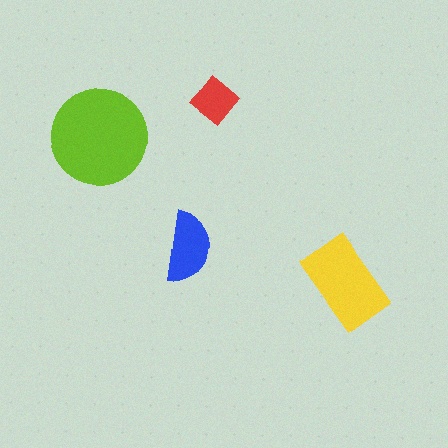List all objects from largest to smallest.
The lime circle, the yellow rectangle, the blue semicircle, the red diamond.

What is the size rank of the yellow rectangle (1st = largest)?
2nd.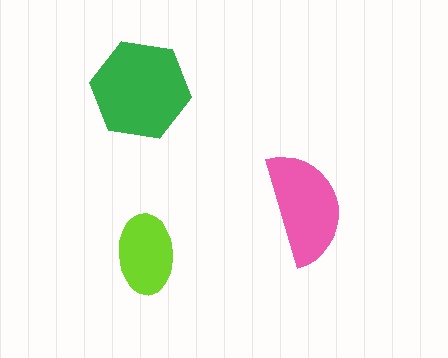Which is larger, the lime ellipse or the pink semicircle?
The pink semicircle.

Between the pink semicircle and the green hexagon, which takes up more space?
The green hexagon.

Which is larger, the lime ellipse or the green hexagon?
The green hexagon.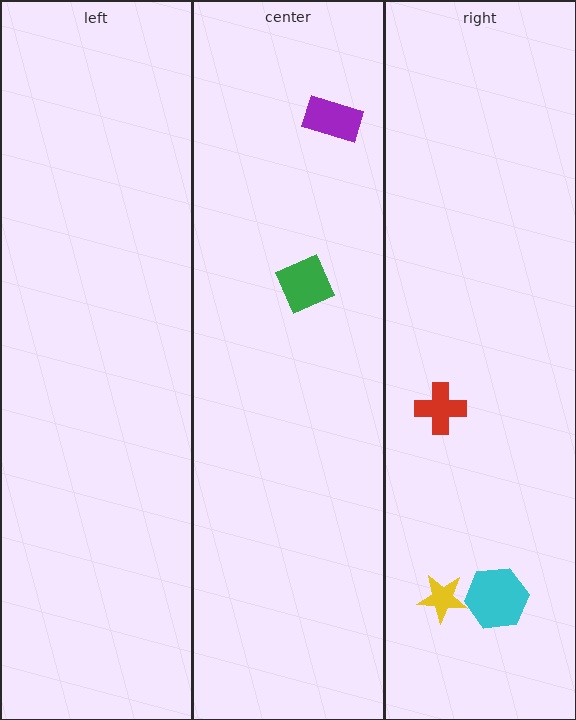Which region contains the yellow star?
The right region.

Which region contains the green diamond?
The center region.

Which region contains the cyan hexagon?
The right region.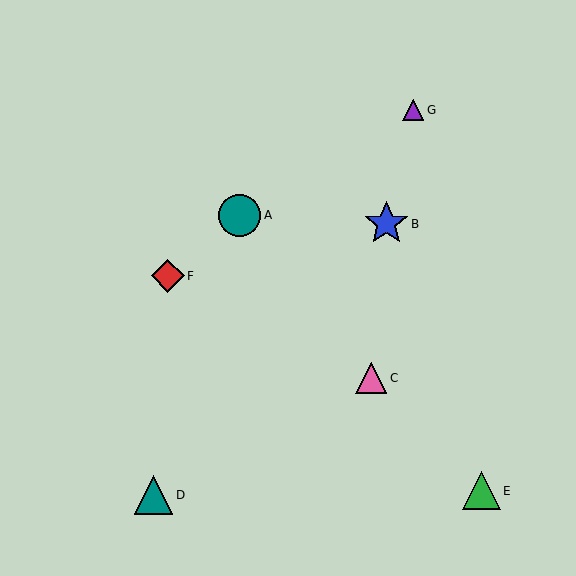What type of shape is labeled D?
Shape D is a teal triangle.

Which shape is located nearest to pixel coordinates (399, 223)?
The blue star (labeled B) at (386, 224) is nearest to that location.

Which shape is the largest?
The blue star (labeled B) is the largest.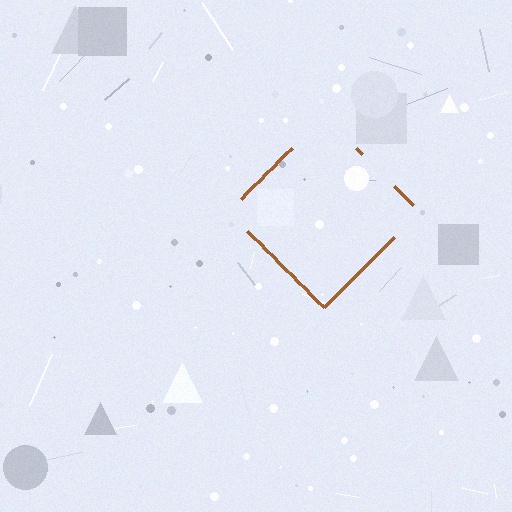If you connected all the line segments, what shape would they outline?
They would outline a diamond.